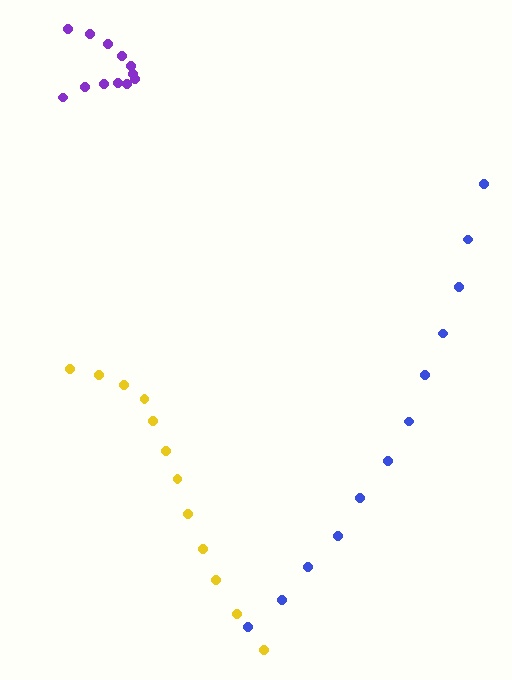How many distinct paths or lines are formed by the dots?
There are 3 distinct paths.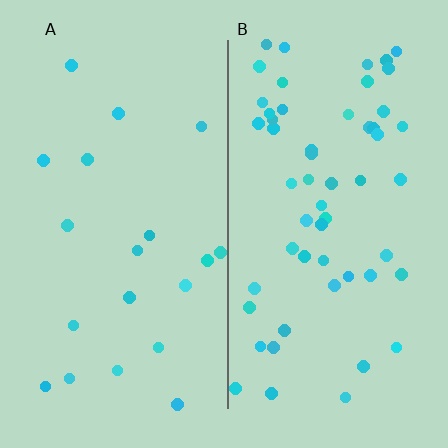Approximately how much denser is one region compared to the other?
Approximately 2.9× — region B over region A.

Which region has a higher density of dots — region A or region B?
B (the right).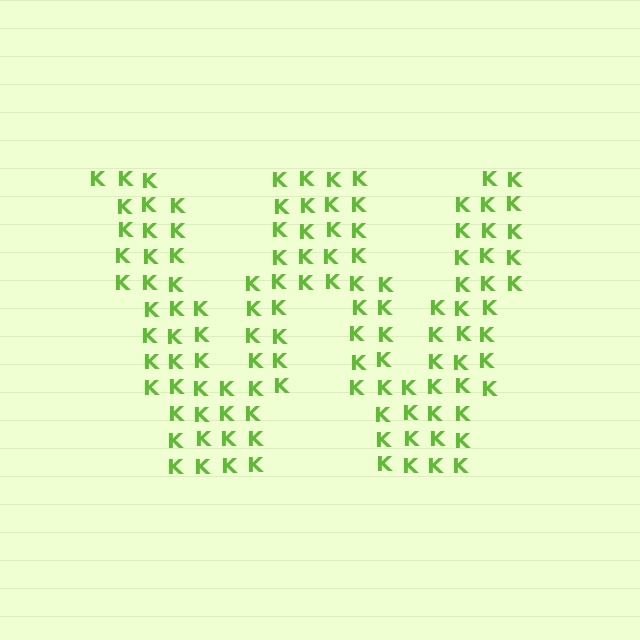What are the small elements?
The small elements are letter K's.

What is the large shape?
The large shape is the letter W.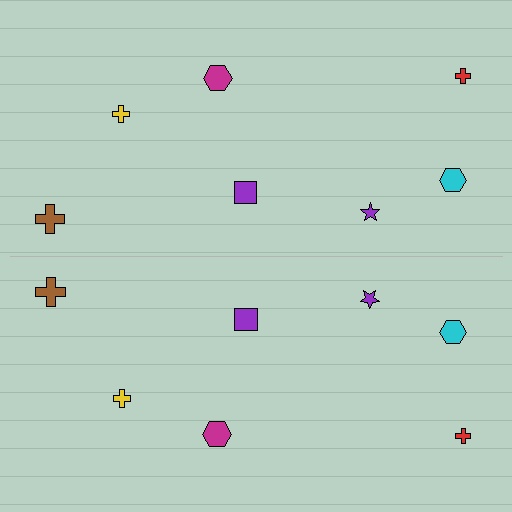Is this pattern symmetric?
Yes, this pattern has bilateral (reflection) symmetry.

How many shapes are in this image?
There are 14 shapes in this image.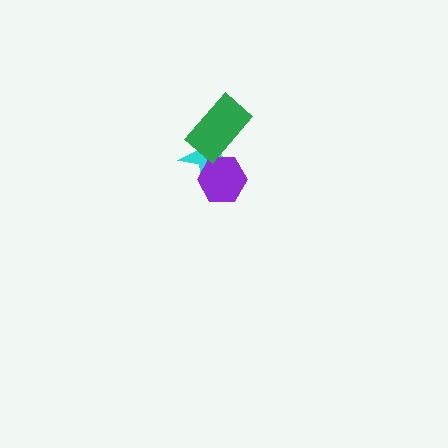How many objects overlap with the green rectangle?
1 object overlaps with the green rectangle.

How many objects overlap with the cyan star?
2 objects overlap with the cyan star.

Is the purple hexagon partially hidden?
No, no other shape covers it.